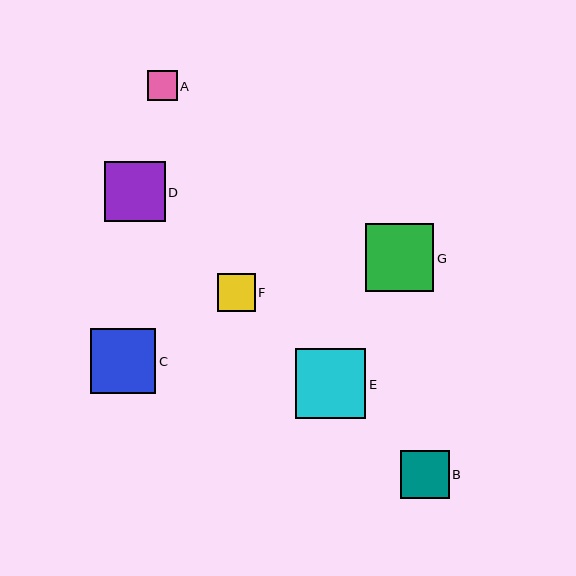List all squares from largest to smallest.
From largest to smallest: E, G, C, D, B, F, A.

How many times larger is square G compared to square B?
Square G is approximately 1.4 times the size of square B.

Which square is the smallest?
Square A is the smallest with a size of approximately 30 pixels.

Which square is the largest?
Square E is the largest with a size of approximately 70 pixels.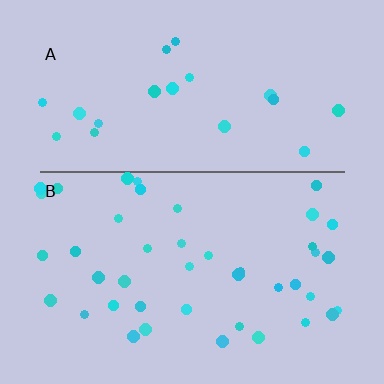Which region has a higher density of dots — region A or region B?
B (the bottom).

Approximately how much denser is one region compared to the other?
Approximately 2.0× — region B over region A.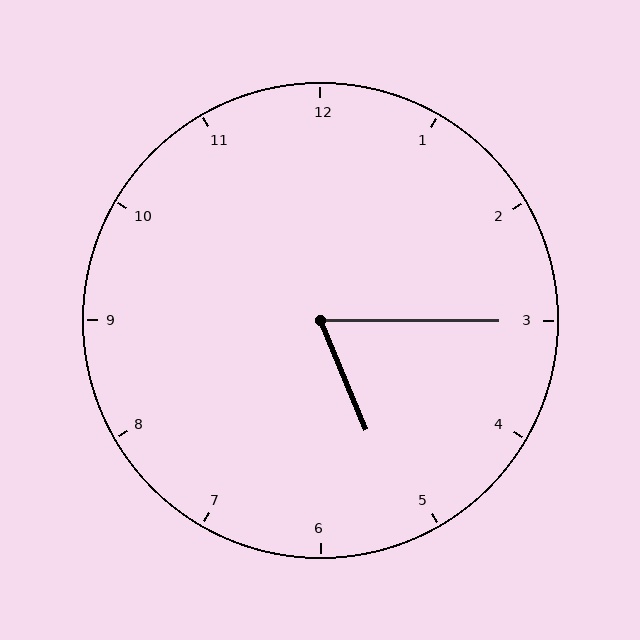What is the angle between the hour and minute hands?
Approximately 68 degrees.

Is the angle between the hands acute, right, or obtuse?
It is acute.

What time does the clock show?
5:15.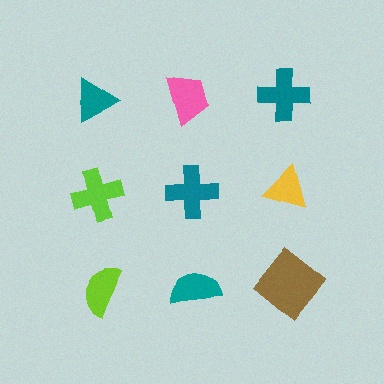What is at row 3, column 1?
A lime semicircle.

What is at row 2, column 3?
A yellow triangle.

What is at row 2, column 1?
A lime cross.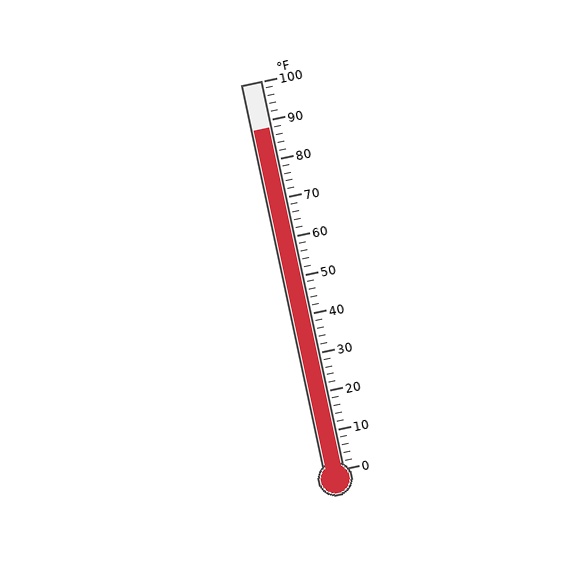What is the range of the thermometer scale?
The thermometer scale ranges from 0°F to 100°F.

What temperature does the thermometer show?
The thermometer shows approximately 88°F.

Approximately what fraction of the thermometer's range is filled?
The thermometer is filled to approximately 90% of its range.